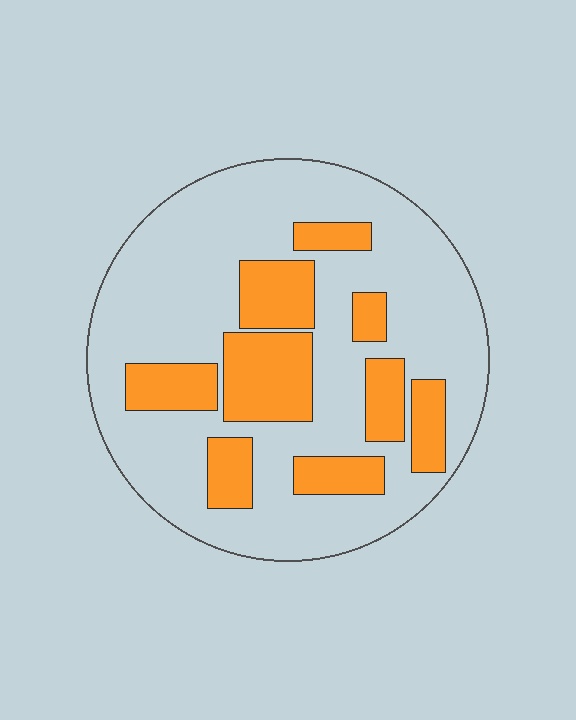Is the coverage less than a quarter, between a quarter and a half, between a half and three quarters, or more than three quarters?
Between a quarter and a half.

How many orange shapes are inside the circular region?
9.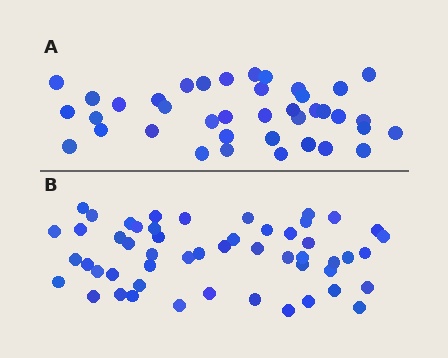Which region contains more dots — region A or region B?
Region B (the bottom region) has more dots.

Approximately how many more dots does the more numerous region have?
Region B has approximately 15 more dots than region A.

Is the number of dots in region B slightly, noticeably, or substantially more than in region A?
Region B has noticeably more, but not dramatically so. The ratio is roughly 1.3 to 1.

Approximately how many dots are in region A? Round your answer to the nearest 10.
About 40 dots. (The exact count is 39, which rounds to 40.)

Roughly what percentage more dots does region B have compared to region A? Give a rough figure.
About 35% more.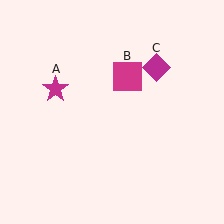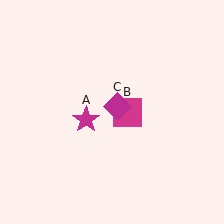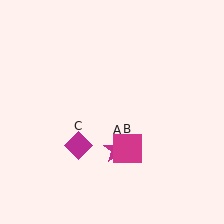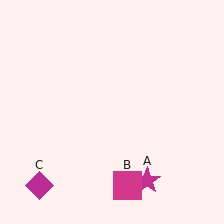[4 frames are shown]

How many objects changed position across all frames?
3 objects changed position: magenta star (object A), magenta square (object B), magenta diamond (object C).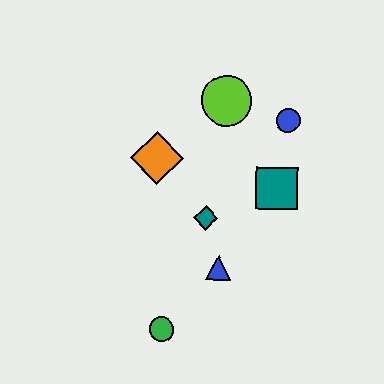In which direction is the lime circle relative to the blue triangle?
The lime circle is above the blue triangle.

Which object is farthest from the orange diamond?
The green circle is farthest from the orange diamond.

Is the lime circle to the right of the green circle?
Yes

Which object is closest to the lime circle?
The blue circle is closest to the lime circle.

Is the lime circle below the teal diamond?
No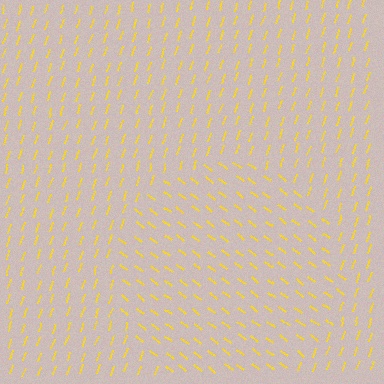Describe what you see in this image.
The image is filled with small yellow line segments. A circle region in the image has lines oriented differently from the surrounding lines, creating a visible texture boundary.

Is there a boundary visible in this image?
Yes, there is a texture boundary formed by a change in line orientation.